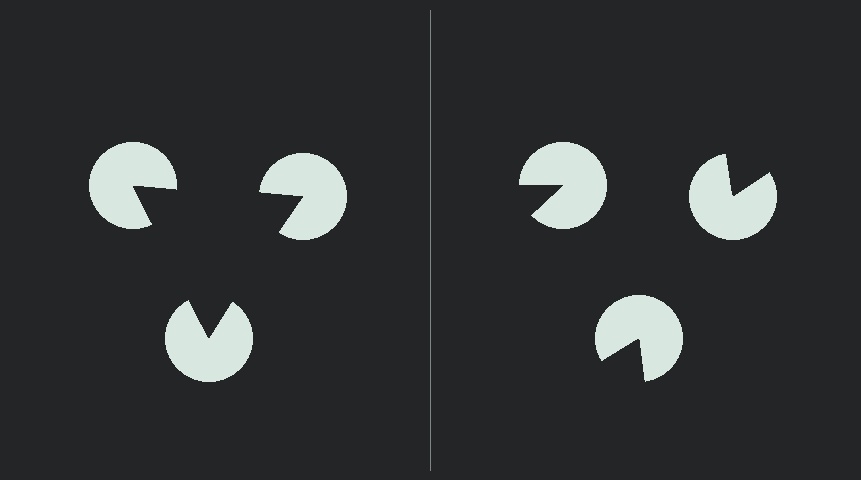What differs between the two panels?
The pac-man discs are positioned identically on both sides; only the wedge orientations differ. On the left they align to a triangle; on the right they are misaligned.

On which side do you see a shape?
An illusory triangle appears on the left side. On the right side the wedge cuts are rotated, so no coherent shape forms.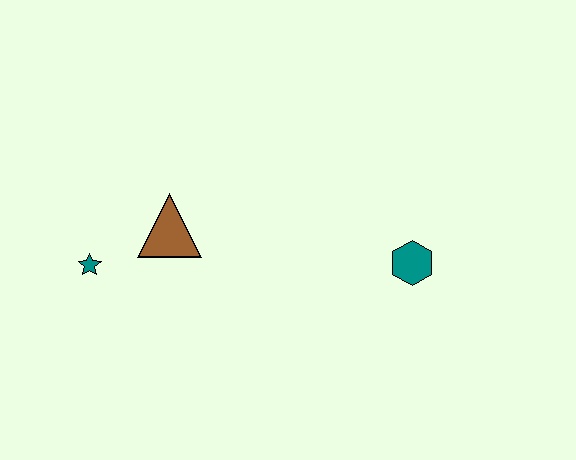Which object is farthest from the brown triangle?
The teal hexagon is farthest from the brown triangle.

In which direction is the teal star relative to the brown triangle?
The teal star is to the left of the brown triangle.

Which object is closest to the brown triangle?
The teal star is closest to the brown triangle.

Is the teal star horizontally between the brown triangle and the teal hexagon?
No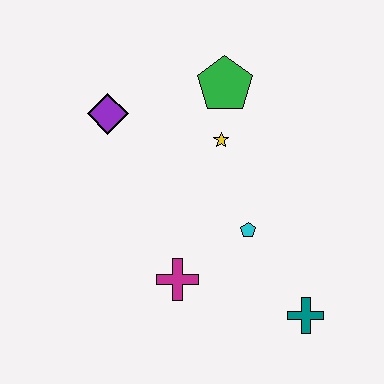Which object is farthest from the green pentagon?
The teal cross is farthest from the green pentagon.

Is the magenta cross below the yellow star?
Yes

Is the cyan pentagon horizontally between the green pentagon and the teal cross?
Yes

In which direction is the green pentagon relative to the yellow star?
The green pentagon is above the yellow star.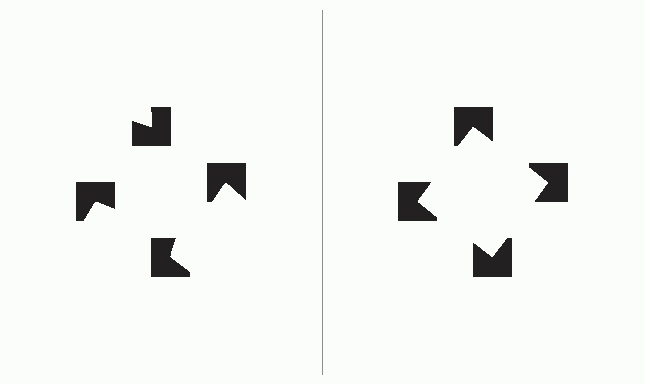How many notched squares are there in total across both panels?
8 — 4 on each side.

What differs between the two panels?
The notched squares are positioned identically on both sides; only the wedge orientations differ. On the right they align to a square; on the left they are misaligned.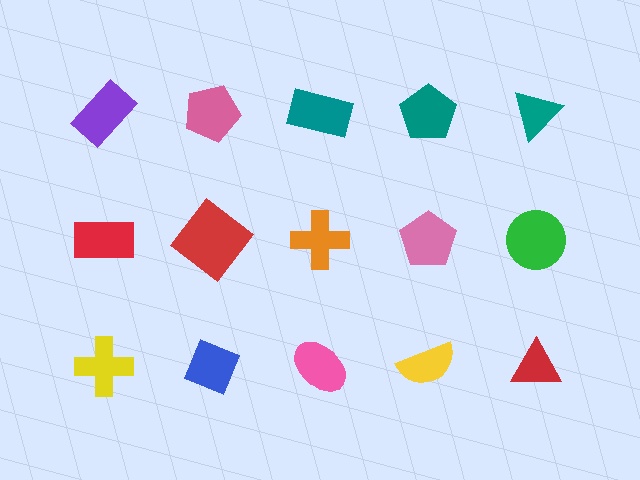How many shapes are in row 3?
5 shapes.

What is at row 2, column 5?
A green circle.